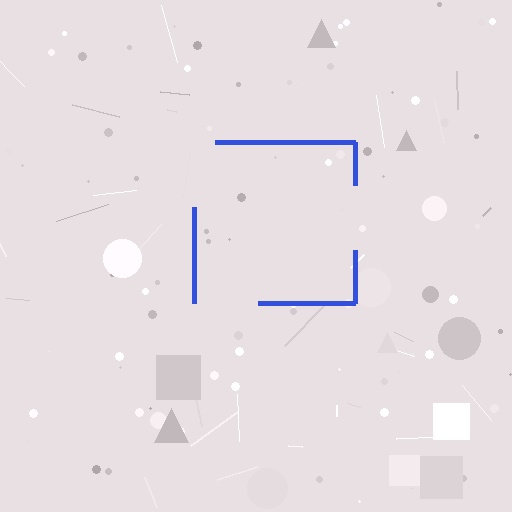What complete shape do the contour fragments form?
The contour fragments form a square.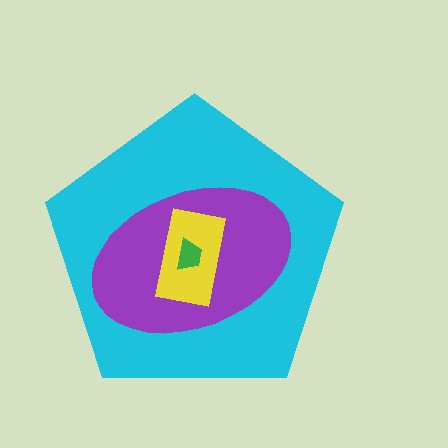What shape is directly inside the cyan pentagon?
The purple ellipse.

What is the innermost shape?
The green trapezoid.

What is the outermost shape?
The cyan pentagon.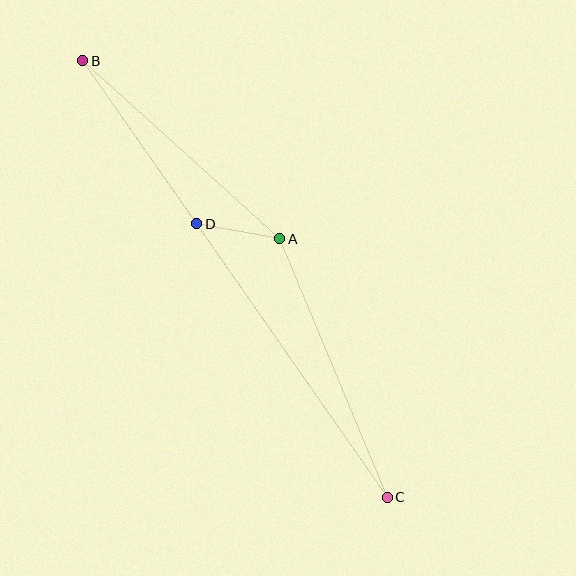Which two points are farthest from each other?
Points B and C are farthest from each other.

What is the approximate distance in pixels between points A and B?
The distance between A and B is approximately 266 pixels.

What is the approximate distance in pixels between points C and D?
The distance between C and D is approximately 333 pixels.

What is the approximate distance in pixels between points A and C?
The distance between A and C is approximately 280 pixels.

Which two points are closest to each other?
Points A and D are closest to each other.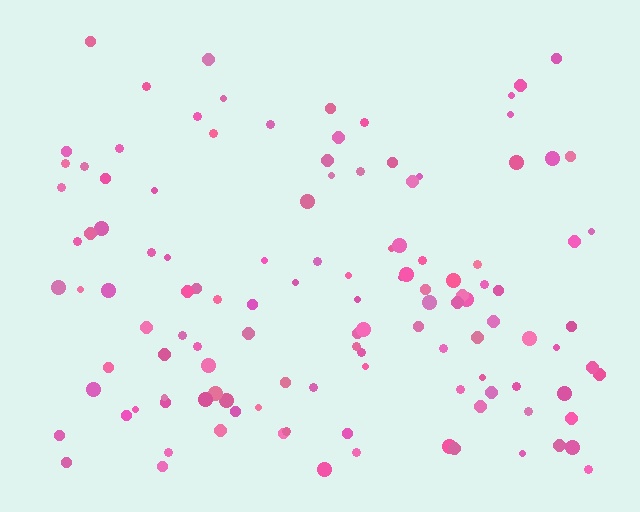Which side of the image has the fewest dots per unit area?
The top.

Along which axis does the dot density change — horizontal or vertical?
Vertical.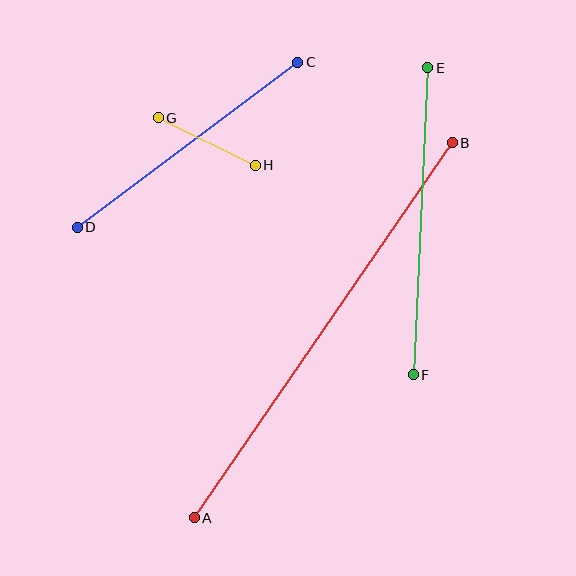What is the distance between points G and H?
The distance is approximately 108 pixels.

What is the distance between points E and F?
The distance is approximately 307 pixels.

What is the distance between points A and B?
The distance is approximately 455 pixels.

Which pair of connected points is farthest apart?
Points A and B are farthest apart.